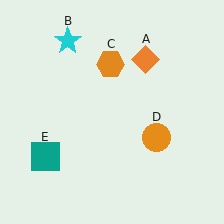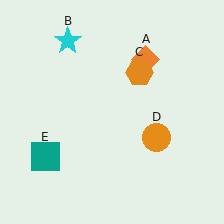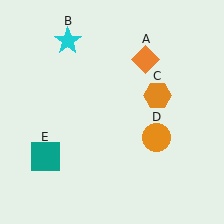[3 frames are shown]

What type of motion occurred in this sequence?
The orange hexagon (object C) rotated clockwise around the center of the scene.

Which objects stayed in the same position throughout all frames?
Orange diamond (object A) and cyan star (object B) and orange circle (object D) and teal square (object E) remained stationary.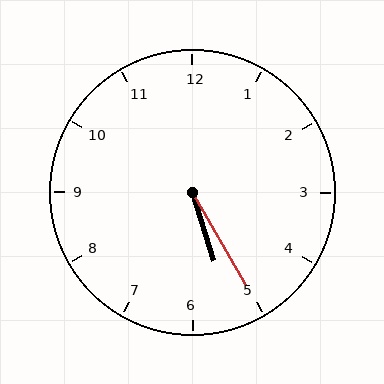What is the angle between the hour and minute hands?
Approximately 12 degrees.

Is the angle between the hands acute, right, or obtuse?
It is acute.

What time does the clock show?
5:25.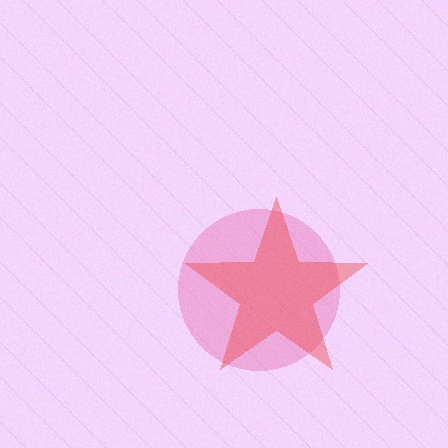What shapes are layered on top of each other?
The layered shapes are: a pink circle, a red star.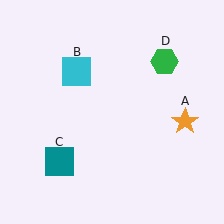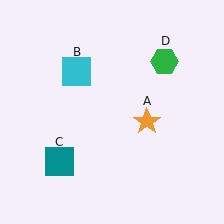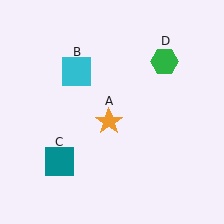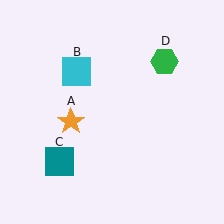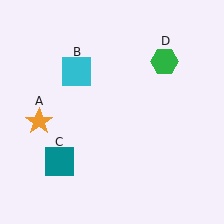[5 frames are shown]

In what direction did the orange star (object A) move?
The orange star (object A) moved left.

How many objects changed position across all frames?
1 object changed position: orange star (object A).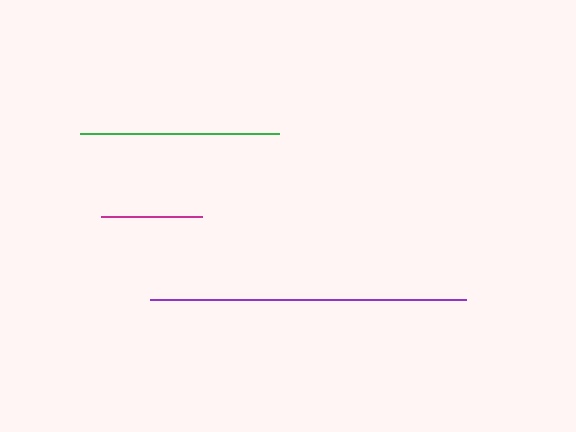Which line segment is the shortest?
The magenta line is the shortest at approximately 101 pixels.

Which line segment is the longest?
The purple line is the longest at approximately 316 pixels.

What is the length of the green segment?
The green segment is approximately 199 pixels long.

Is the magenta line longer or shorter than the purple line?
The purple line is longer than the magenta line.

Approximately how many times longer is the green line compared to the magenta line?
The green line is approximately 2.0 times the length of the magenta line.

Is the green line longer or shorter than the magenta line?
The green line is longer than the magenta line.